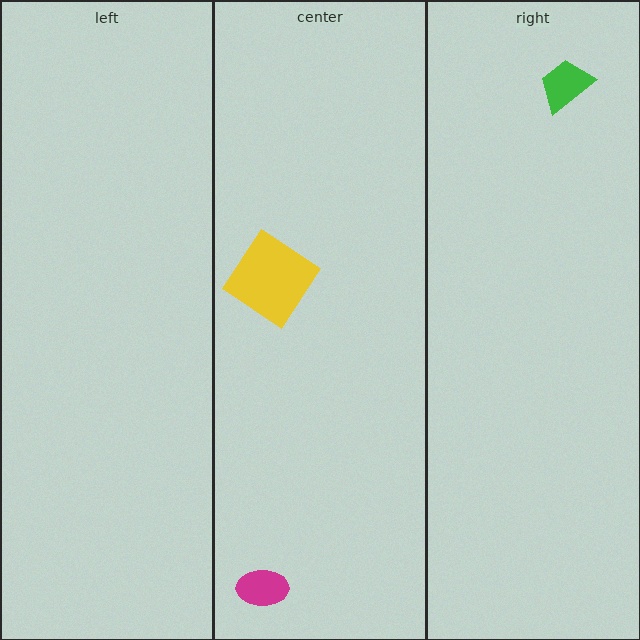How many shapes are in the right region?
1.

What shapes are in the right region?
The green trapezoid.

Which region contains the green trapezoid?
The right region.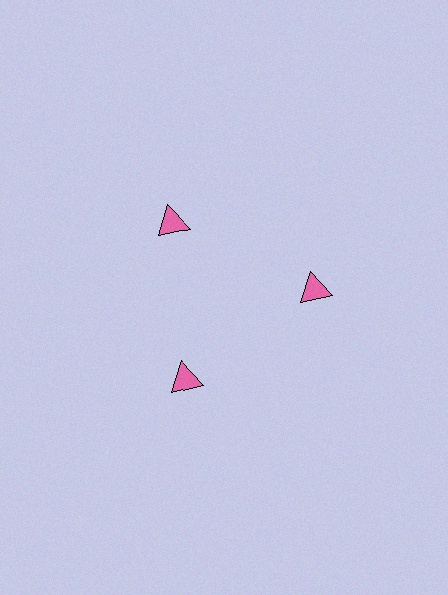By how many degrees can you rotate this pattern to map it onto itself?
The pattern maps onto itself every 120 degrees of rotation.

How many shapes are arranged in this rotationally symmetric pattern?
There are 3 shapes, arranged in 3 groups of 1.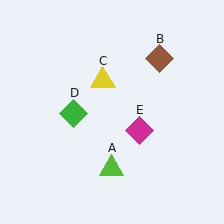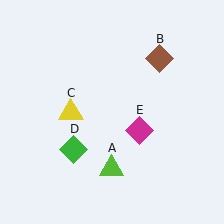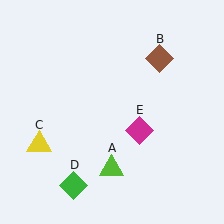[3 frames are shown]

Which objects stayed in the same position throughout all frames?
Lime triangle (object A) and brown diamond (object B) and magenta diamond (object E) remained stationary.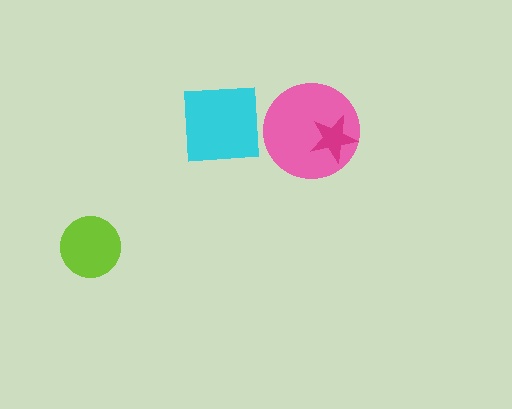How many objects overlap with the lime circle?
0 objects overlap with the lime circle.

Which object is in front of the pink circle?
The magenta star is in front of the pink circle.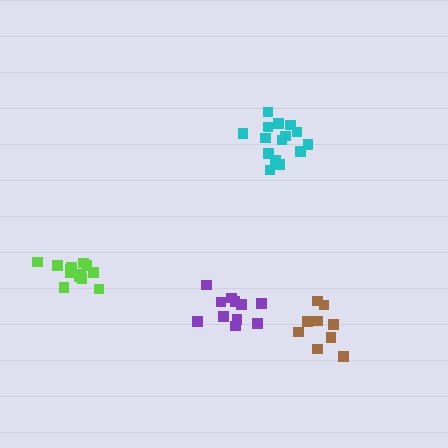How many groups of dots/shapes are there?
There are 4 groups.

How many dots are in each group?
Group 1: 11 dots, Group 2: 15 dots, Group 3: 9 dots, Group 4: 13 dots (48 total).